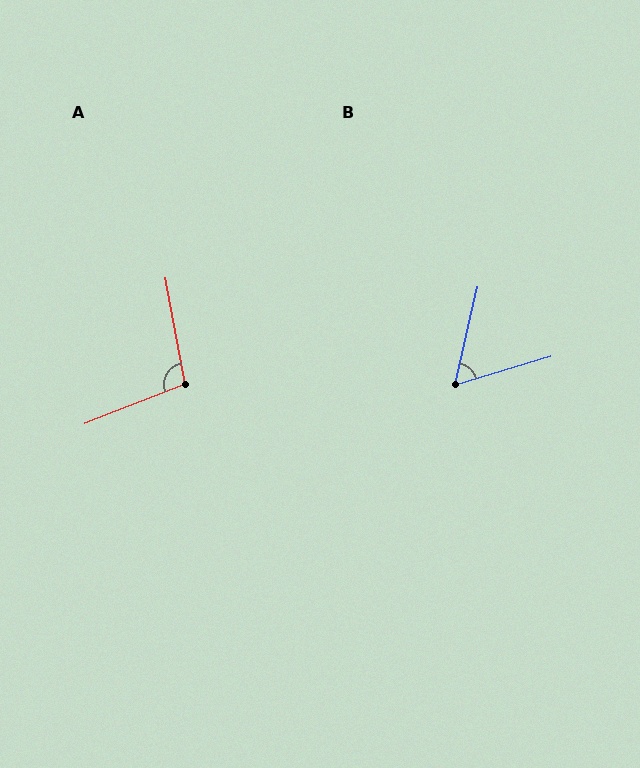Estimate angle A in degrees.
Approximately 101 degrees.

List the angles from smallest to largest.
B (60°), A (101°).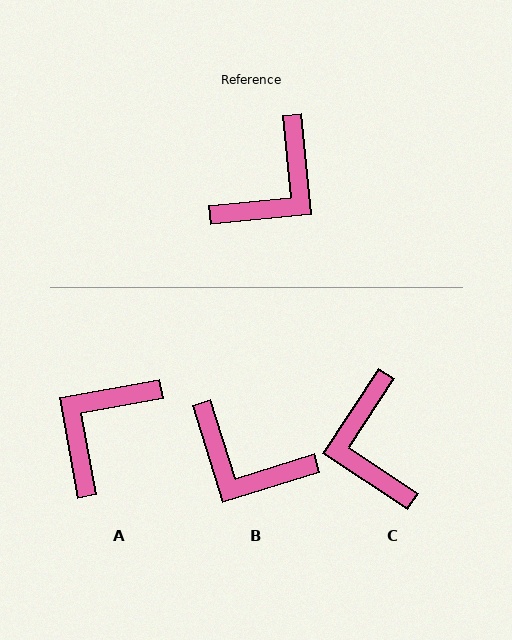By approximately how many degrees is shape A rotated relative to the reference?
Approximately 175 degrees clockwise.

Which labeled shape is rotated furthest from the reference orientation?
A, about 175 degrees away.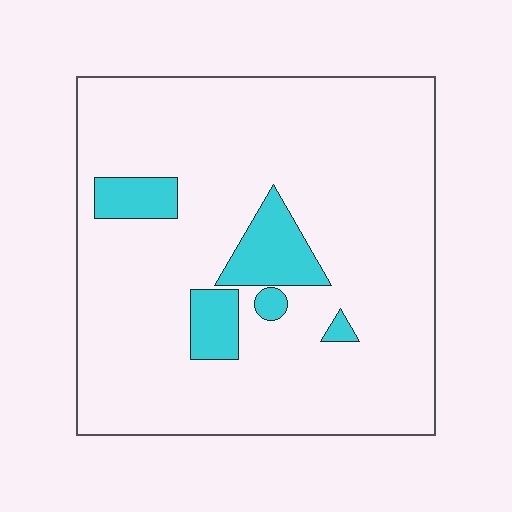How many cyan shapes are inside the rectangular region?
5.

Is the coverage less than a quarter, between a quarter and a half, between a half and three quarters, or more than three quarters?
Less than a quarter.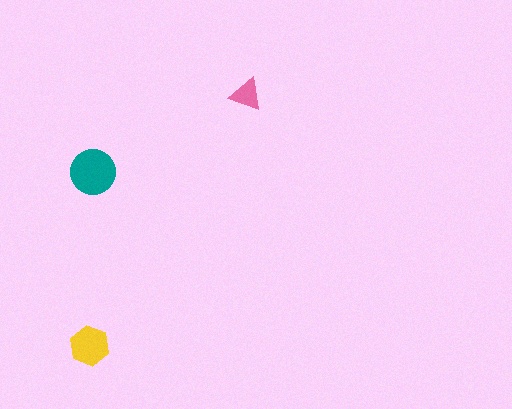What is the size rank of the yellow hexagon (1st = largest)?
2nd.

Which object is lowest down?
The yellow hexagon is bottommost.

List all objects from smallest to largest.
The pink triangle, the yellow hexagon, the teal circle.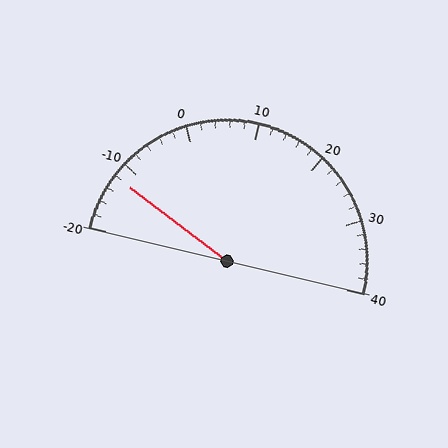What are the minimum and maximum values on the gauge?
The gauge ranges from -20 to 40.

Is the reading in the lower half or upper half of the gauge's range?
The reading is in the lower half of the range (-20 to 40).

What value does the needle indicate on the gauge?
The needle indicates approximately -12.